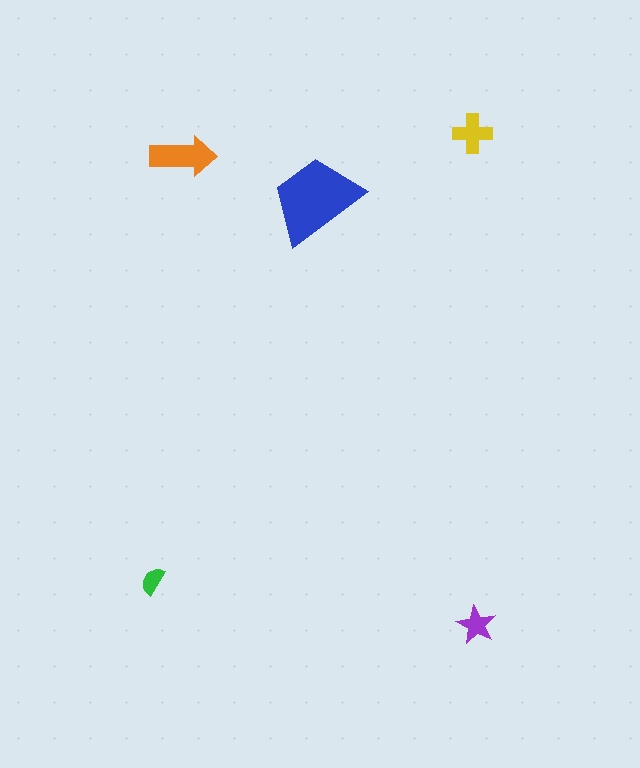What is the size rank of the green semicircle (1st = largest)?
5th.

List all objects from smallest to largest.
The green semicircle, the purple star, the yellow cross, the orange arrow, the blue trapezoid.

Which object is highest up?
The yellow cross is topmost.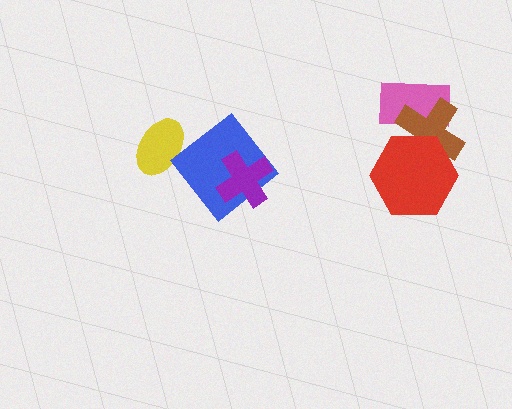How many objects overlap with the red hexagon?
2 objects overlap with the red hexagon.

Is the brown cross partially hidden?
Yes, it is partially covered by another shape.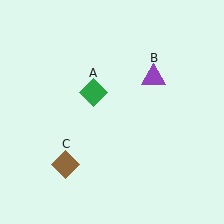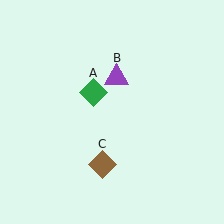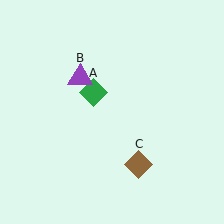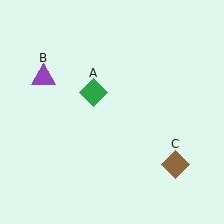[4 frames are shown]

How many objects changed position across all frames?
2 objects changed position: purple triangle (object B), brown diamond (object C).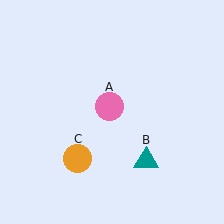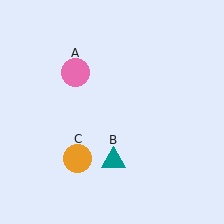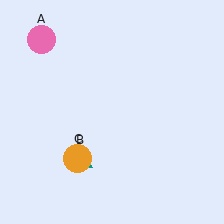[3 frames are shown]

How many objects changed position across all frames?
2 objects changed position: pink circle (object A), teal triangle (object B).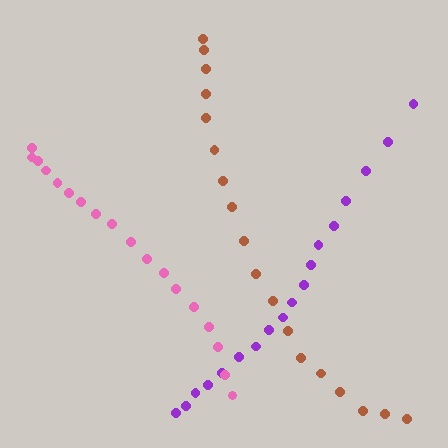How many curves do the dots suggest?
There are 3 distinct paths.